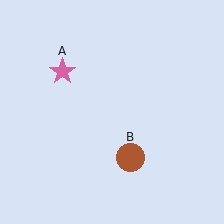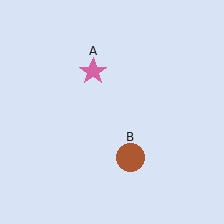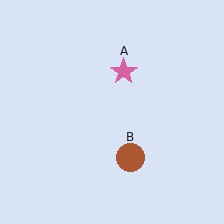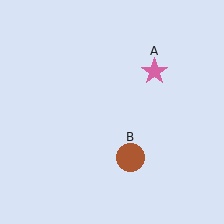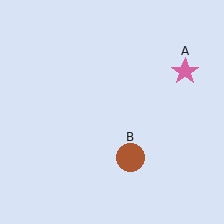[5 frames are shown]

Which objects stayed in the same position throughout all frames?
Brown circle (object B) remained stationary.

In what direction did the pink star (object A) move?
The pink star (object A) moved right.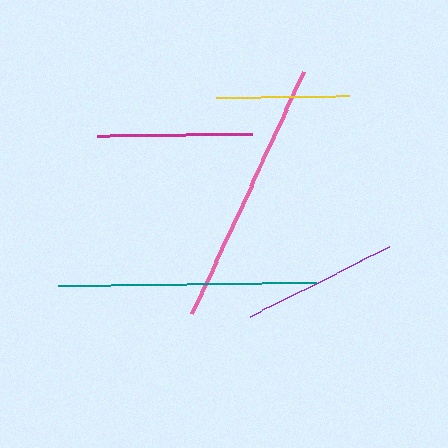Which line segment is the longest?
The pink line is the longest at approximately 267 pixels.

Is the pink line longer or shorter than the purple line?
The pink line is longer than the purple line.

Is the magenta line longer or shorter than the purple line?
The magenta line is longer than the purple line.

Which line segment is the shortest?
The yellow line is the shortest at approximately 133 pixels.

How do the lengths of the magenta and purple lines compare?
The magenta and purple lines are approximately the same length.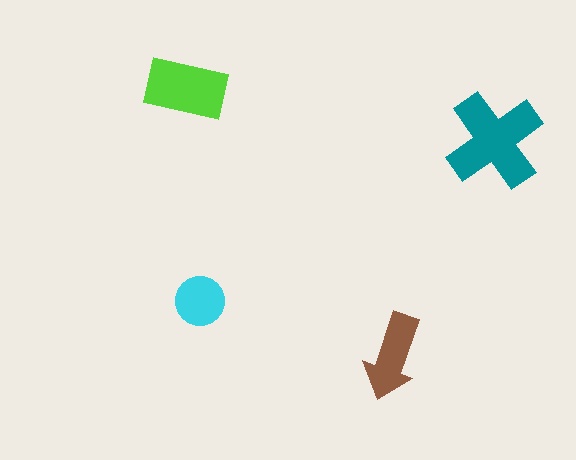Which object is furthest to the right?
The teal cross is rightmost.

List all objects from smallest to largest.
The cyan circle, the brown arrow, the lime rectangle, the teal cross.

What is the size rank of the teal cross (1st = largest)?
1st.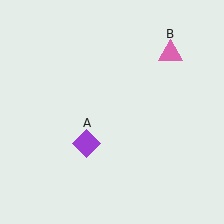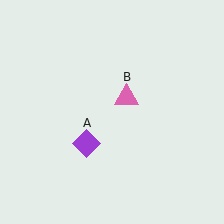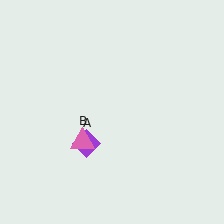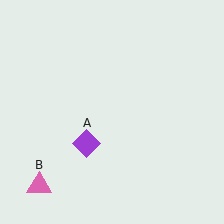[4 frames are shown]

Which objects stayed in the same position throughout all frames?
Purple diamond (object A) remained stationary.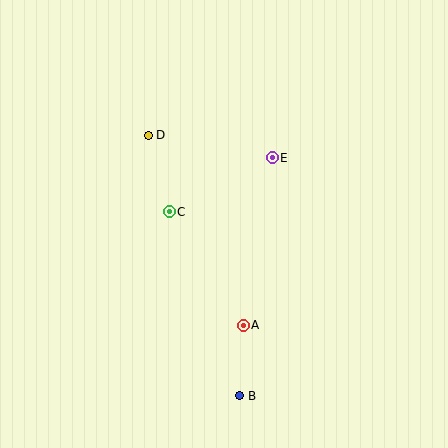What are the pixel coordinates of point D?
Point D is at (148, 135).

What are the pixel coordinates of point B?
Point B is at (240, 396).